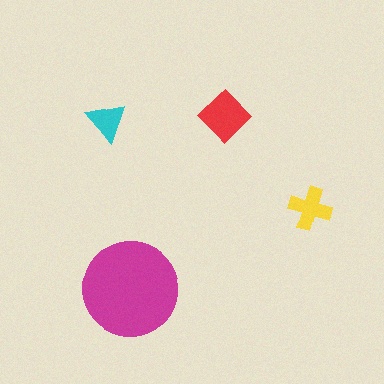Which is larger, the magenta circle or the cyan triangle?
The magenta circle.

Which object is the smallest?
The cyan triangle.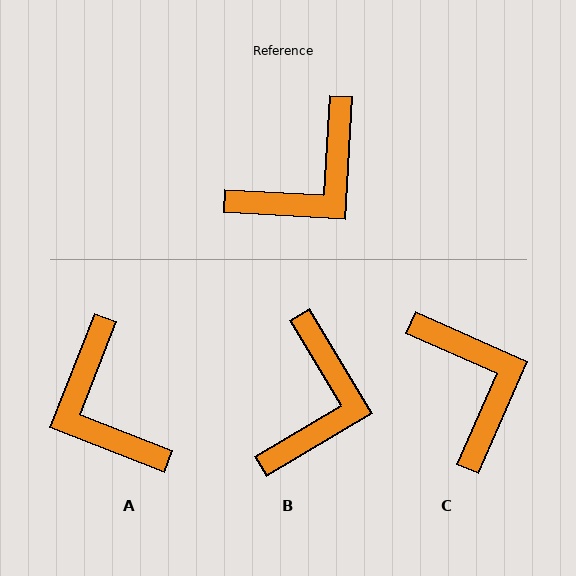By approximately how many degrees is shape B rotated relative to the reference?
Approximately 34 degrees counter-clockwise.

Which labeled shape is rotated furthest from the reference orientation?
A, about 108 degrees away.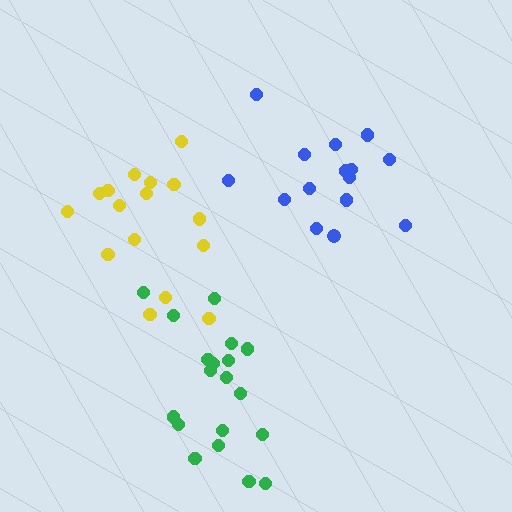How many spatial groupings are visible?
There are 3 spatial groupings.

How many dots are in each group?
Group 1: 16 dots, Group 2: 19 dots, Group 3: 15 dots (50 total).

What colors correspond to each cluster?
The clusters are colored: yellow, green, blue.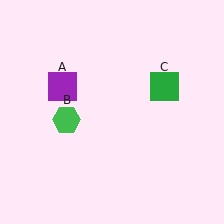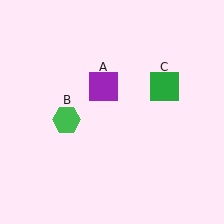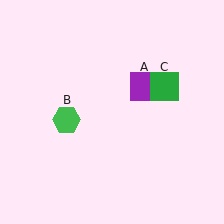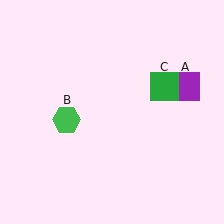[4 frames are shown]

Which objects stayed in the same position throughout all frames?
Green hexagon (object B) and green square (object C) remained stationary.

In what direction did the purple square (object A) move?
The purple square (object A) moved right.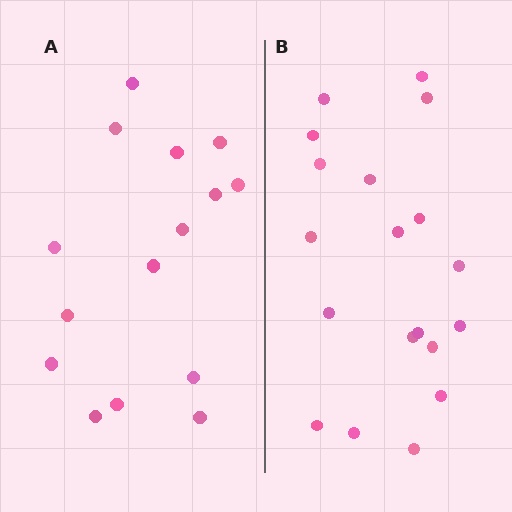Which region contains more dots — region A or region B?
Region B (the right region) has more dots.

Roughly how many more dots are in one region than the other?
Region B has about 4 more dots than region A.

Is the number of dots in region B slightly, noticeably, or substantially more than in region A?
Region B has noticeably more, but not dramatically so. The ratio is roughly 1.3 to 1.